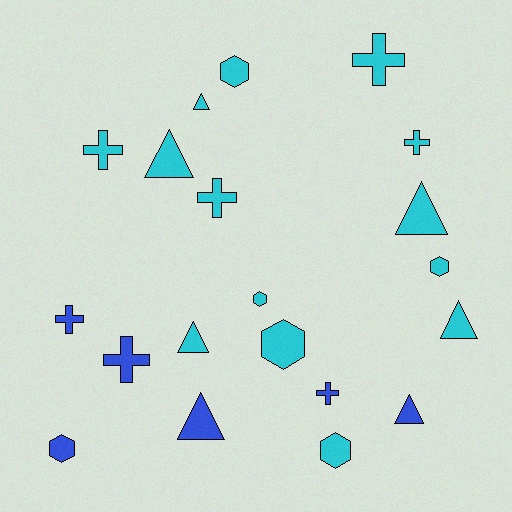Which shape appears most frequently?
Cross, with 7 objects.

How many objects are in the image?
There are 20 objects.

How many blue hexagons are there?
There is 1 blue hexagon.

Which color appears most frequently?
Cyan, with 14 objects.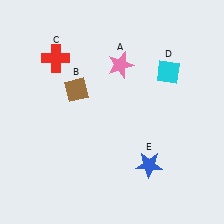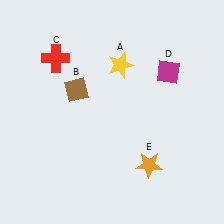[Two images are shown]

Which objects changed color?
A changed from pink to yellow. D changed from cyan to magenta. E changed from blue to orange.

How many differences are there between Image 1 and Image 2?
There are 3 differences between the two images.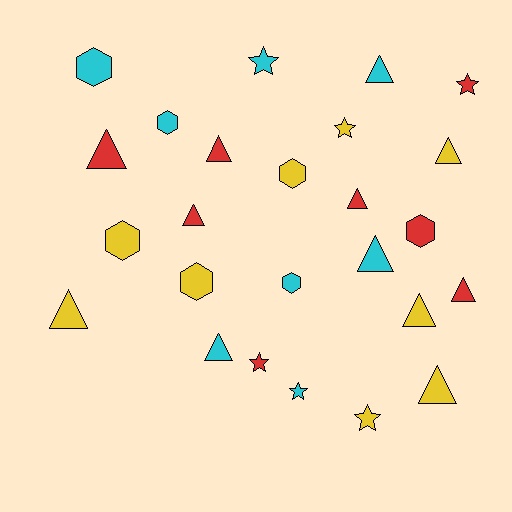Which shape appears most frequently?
Triangle, with 12 objects.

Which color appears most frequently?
Yellow, with 9 objects.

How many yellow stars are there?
There are 2 yellow stars.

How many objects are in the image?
There are 25 objects.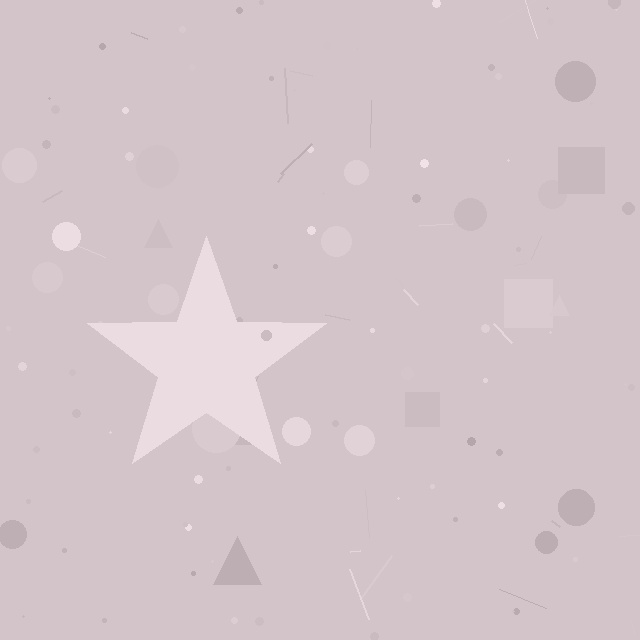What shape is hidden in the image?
A star is hidden in the image.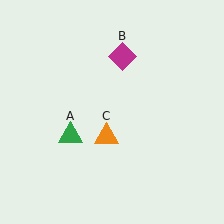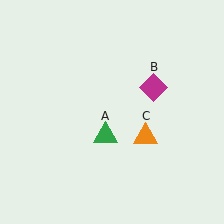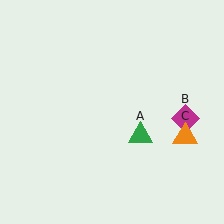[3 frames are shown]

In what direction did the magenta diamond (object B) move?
The magenta diamond (object B) moved down and to the right.